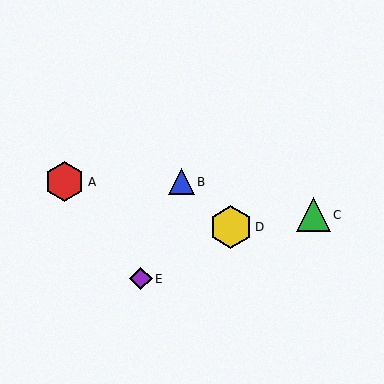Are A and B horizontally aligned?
Yes, both are at y≈182.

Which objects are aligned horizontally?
Objects A, B are aligned horizontally.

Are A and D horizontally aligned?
No, A is at y≈182 and D is at y≈227.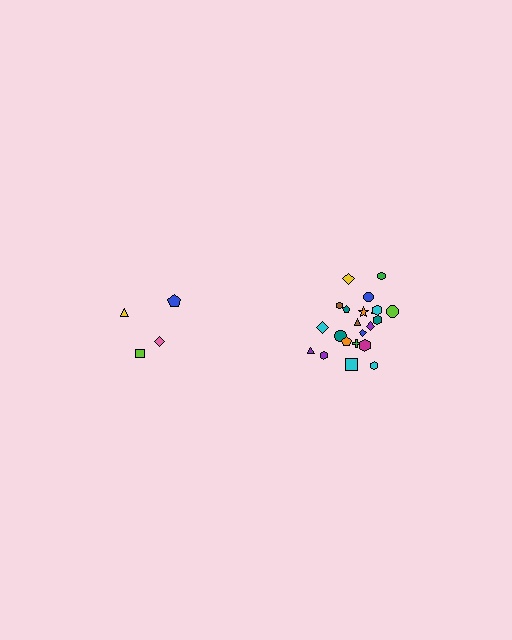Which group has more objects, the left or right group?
The right group.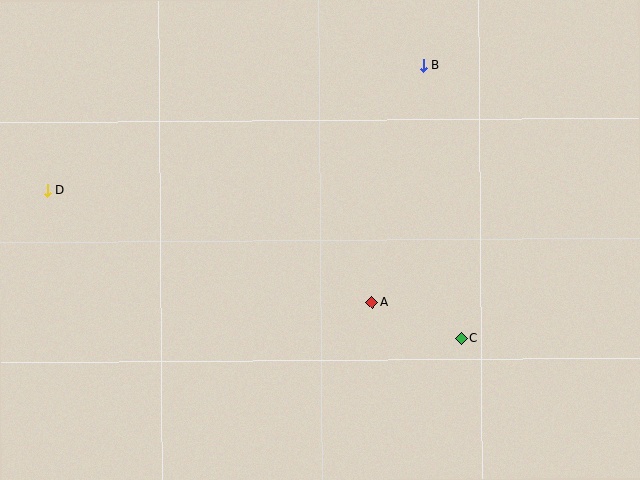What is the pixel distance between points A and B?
The distance between A and B is 242 pixels.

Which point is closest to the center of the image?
Point A at (372, 302) is closest to the center.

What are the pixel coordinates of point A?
Point A is at (372, 302).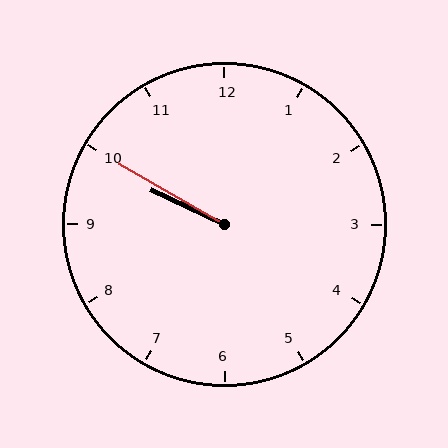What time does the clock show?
9:50.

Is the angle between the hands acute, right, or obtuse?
It is acute.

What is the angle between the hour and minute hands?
Approximately 5 degrees.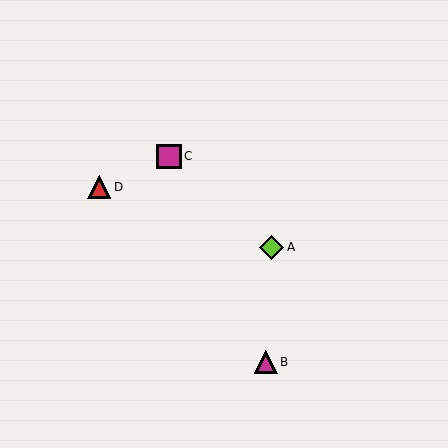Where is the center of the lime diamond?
The center of the lime diamond is at (271, 247).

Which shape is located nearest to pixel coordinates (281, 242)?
The lime diamond (labeled A) at (271, 247) is nearest to that location.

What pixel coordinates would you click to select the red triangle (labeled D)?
Click at (99, 187) to select the red triangle D.